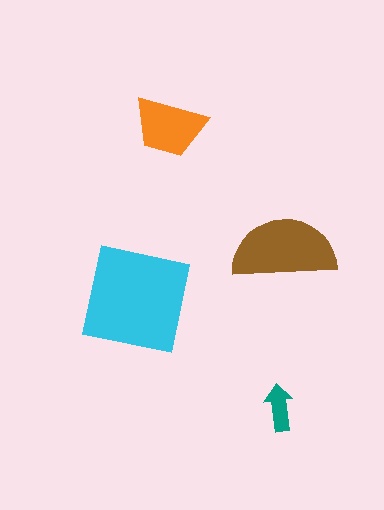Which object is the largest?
The cyan square.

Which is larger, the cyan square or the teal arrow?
The cyan square.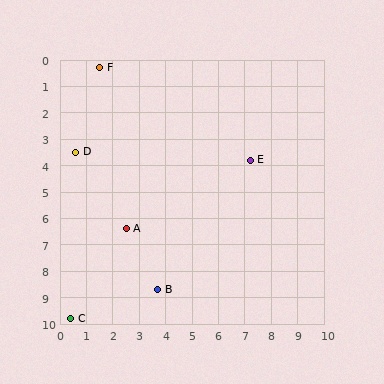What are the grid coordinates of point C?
Point C is at approximately (0.4, 9.8).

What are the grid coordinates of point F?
Point F is at approximately (1.5, 0.3).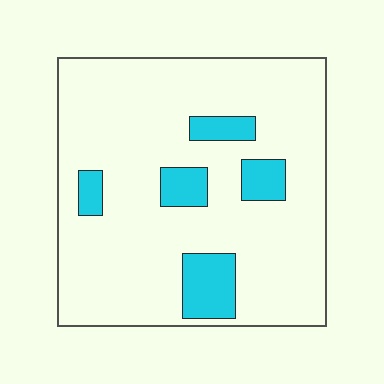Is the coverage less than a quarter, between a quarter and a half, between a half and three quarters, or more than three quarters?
Less than a quarter.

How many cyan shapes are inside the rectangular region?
5.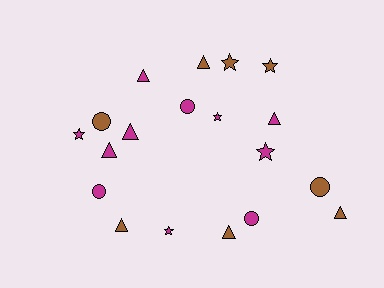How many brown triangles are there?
There are 4 brown triangles.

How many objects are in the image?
There are 19 objects.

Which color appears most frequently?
Magenta, with 11 objects.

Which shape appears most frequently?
Triangle, with 8 objects.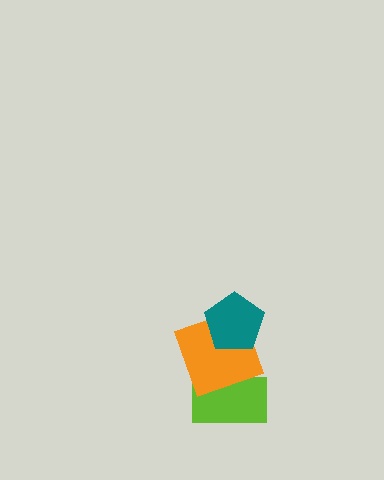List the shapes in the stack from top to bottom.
From top to bottom: the teal pentagon, the orange square, the lime rectangle.